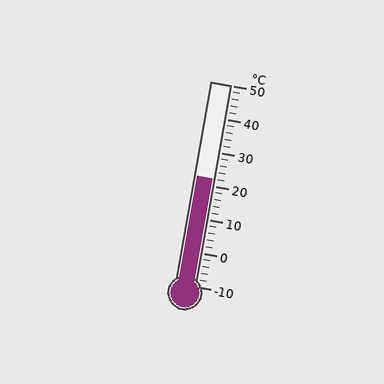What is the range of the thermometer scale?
The thermometer scale ranges from -10°C to 50°C.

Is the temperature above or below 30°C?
The temperature is below 30°C.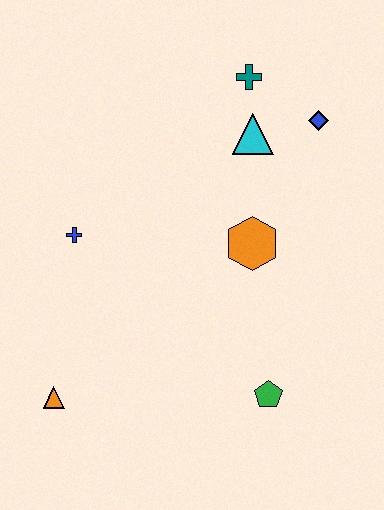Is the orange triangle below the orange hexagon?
Yes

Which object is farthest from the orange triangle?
The blue diamond is farthest from the orange triangle.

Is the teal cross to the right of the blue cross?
Yes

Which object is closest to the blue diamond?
The cyan triangle is closest to the blue diamond.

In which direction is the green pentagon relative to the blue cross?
The green pentagon is to the right of the blue cross.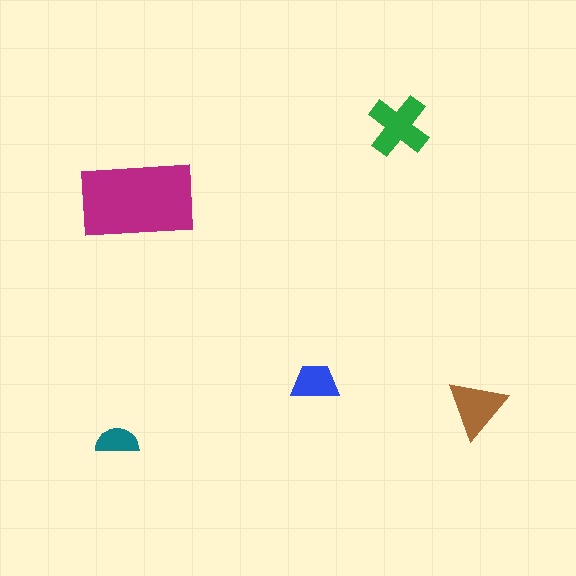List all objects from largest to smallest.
The magenta rectangle, the green cross, the brown triangle, the blue trapezoid, the teal semicircle.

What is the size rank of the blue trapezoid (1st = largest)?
4th.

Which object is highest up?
The green cross is topmost.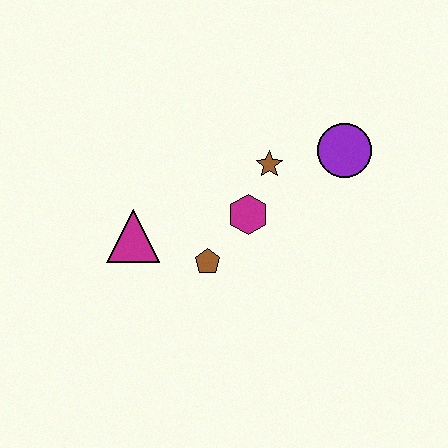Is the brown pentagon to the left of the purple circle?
Yes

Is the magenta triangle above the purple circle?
No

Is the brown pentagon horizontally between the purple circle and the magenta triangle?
Yes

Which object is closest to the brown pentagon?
The magenta hexagon is closest to the brown pentagon.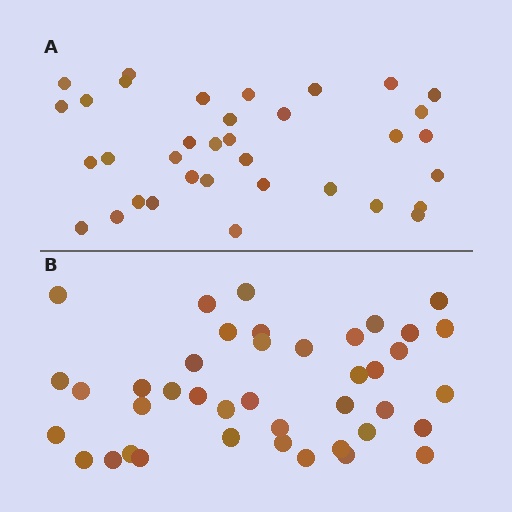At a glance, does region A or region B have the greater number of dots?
Region B (the bottom region) has more dots.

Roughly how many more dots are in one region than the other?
Region B has about 6 more dots than region A.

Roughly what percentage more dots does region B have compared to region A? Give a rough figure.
About 15% more.